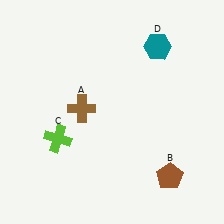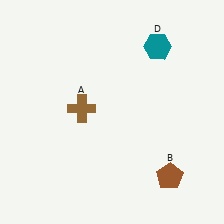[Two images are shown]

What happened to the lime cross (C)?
The lime cross (C) was removed in Image 2. It was in the bottom-left area of Image 1.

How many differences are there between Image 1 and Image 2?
There is 1 difference between the two images.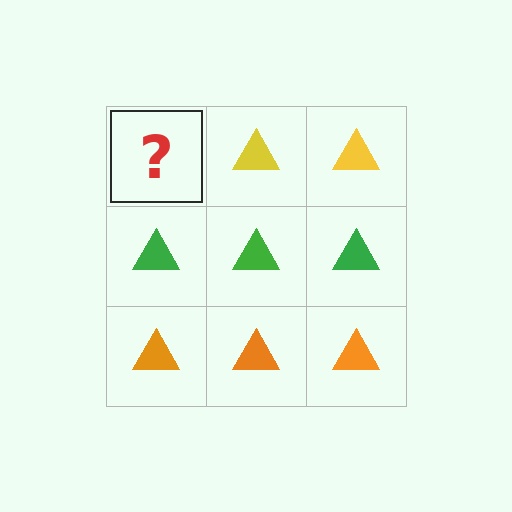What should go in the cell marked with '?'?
The missing cell should contain a yellow triangle.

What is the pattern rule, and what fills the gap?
The rule is that each row has a consistent color. The gap should be filled with a yellow triangle.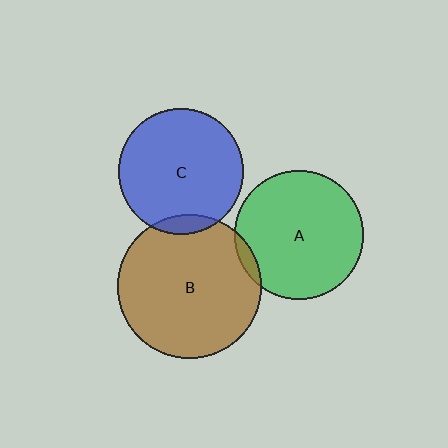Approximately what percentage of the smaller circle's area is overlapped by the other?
Approximately 10%.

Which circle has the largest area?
Circle B (brown).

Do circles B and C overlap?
Yes.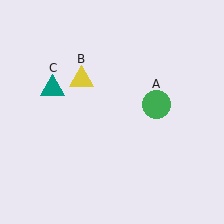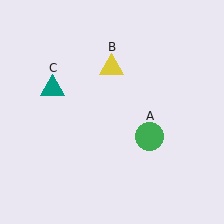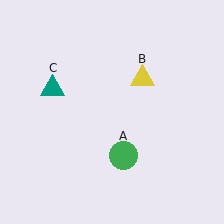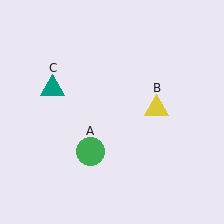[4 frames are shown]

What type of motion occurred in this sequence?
The green circle (object A), yellow triangle (object B) rotated clockwise around the center of the scene.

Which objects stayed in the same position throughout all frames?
Teal triangle (object C) remained stationary.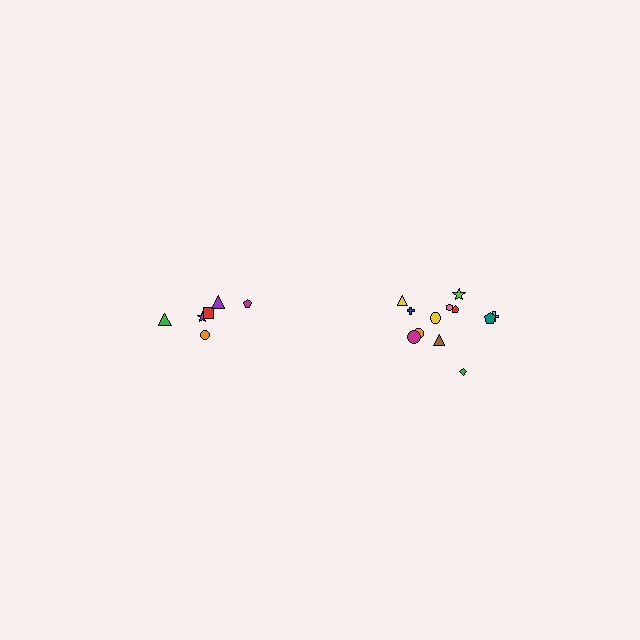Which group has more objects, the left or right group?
The right group.